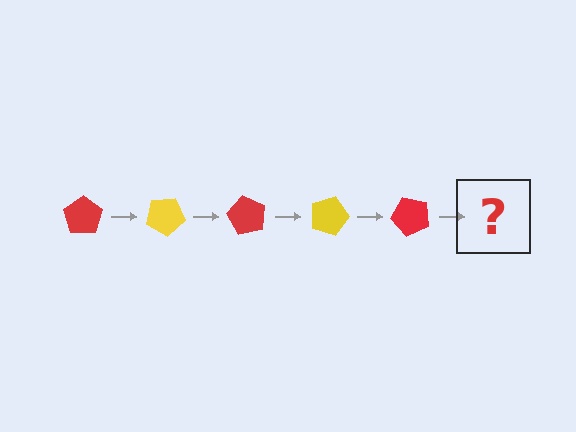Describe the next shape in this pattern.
It should be a yellow pentagon, rotated 150 degrees from the start.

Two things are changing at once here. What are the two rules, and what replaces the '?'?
The two rules are that it rotates 30 degrees each step and the color cycles through red and yellow. The '?' should be a yellow pentagon, rotated 150 degrees from the start.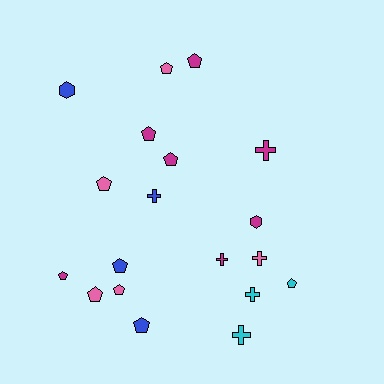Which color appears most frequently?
Magenta, with 7 objects.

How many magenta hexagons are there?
There is 1 magenta hexagon.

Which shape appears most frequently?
Pentagon, with 11 objects.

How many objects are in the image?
There are 19 objects.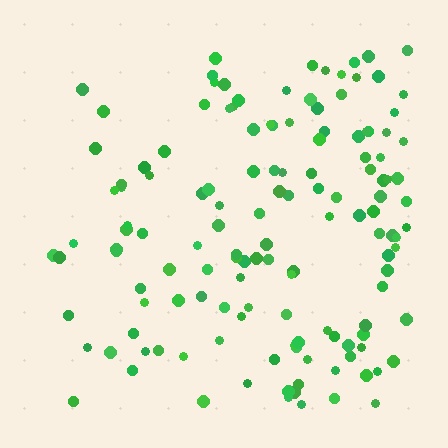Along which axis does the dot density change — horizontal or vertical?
Horizontal.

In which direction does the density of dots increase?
From left to right, with the right side densest.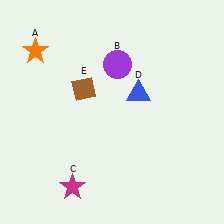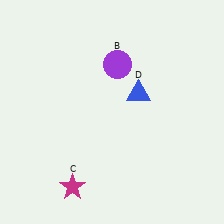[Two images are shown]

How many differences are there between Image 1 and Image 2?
There are 2 differences between the two images.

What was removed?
The brown diamond (E), the orange star (A) were removed in Image 2.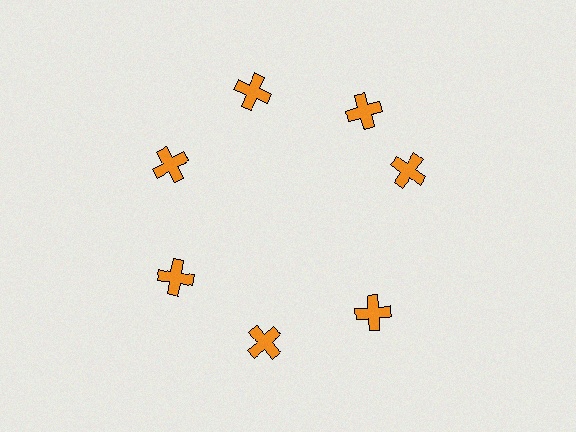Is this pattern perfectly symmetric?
No. The 7 orange crosses are arranged in a ring, but one element near the 3 o'clock position is rotated out of alignment along the ring, breaking the 7-fold rotational symmetry.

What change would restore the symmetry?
The symmetry would be restored by rotating it back into even spacing with its neighbors so that all 7 crosses sit at equal angles and equal distance from the center.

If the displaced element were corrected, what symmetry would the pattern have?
It would have 7-fold rotational symmetry — the pattern would map onto itself every 51 degrees.